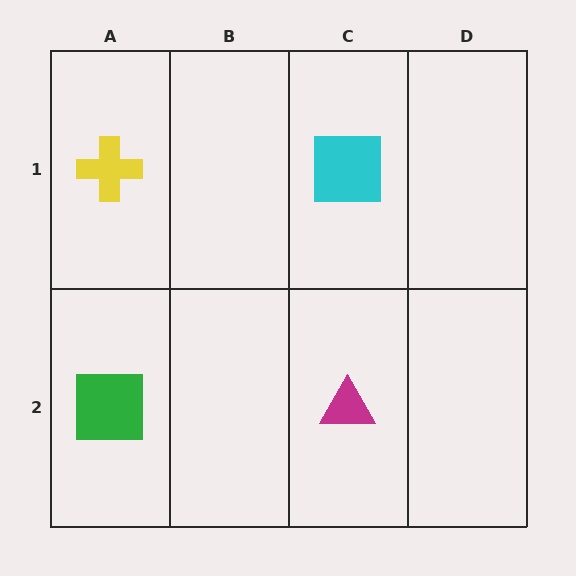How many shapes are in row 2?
2 shapes.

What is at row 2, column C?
A magenta triangle.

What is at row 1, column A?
A yellow cross.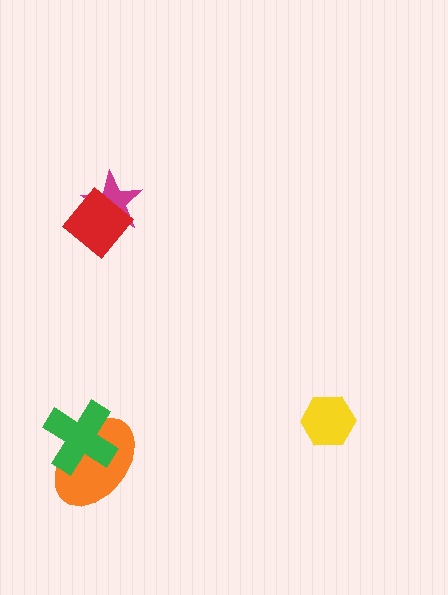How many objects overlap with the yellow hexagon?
0 objects overlap with the yellow hexagon.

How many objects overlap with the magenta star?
1 object overlaps with the magenta star.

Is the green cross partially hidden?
No, no other shape covers it.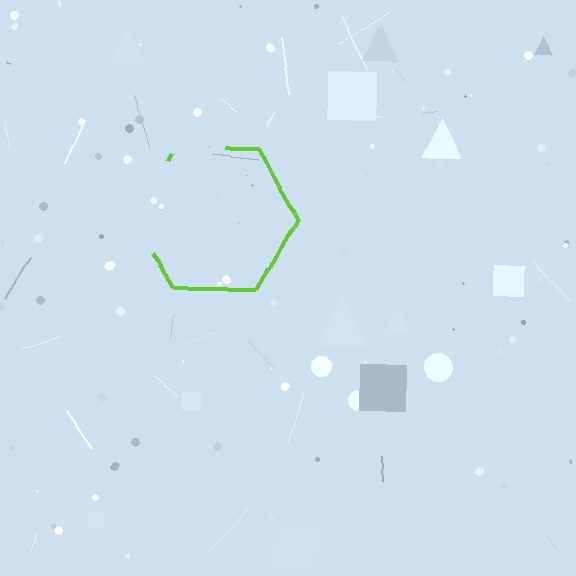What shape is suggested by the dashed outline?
The dashed outline suggests a hexagon.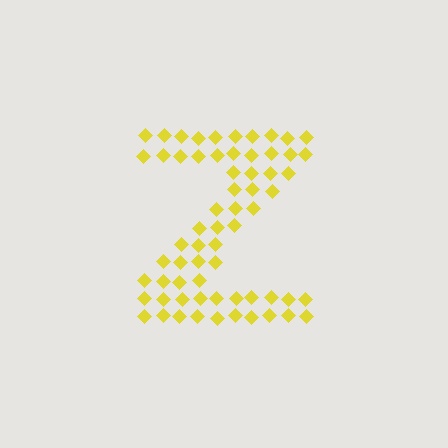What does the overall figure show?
The overall figure shows the letter Z.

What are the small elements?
The small elements are diamonds.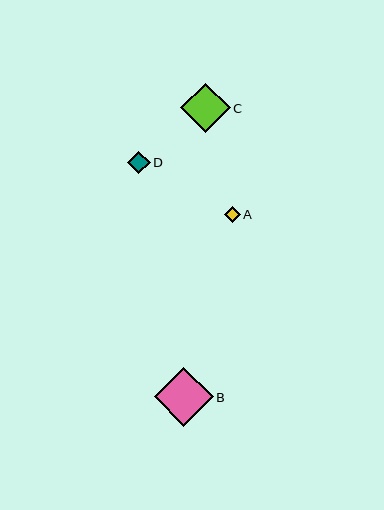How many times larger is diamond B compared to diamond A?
Diamond B is approximately 3.7 times the size of diamond A.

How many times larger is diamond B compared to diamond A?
Diamond B is approximately 3.7 times the size of diamond A.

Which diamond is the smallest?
Diamond A is the smallest with a size of approximately 16 pixels.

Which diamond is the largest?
Diamond B is the largest with a size of approximately 59 pixels.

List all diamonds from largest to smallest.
From largest to smallest: B, C, D, A.